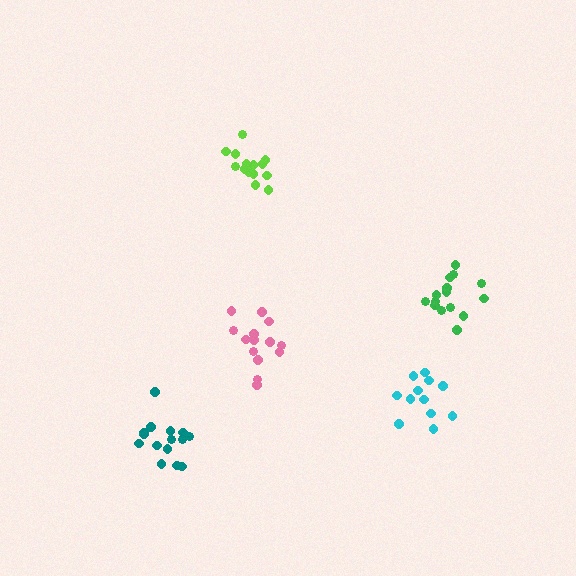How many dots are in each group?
Group 1: 14 dots, Group 2: 14 dots, Group 3: 15 dots, Group 4: 15 dots, Group 5: 12 dots (70 total).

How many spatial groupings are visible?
There are 5 spatial groupings.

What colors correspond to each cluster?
The clusters are colored: lime, pink, teal, green, cyan.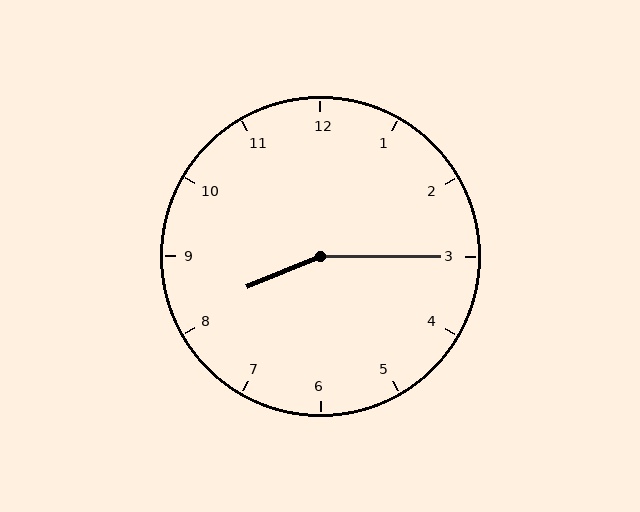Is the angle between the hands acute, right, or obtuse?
It is obtuse.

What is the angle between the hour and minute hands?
Approximately 158 degrees.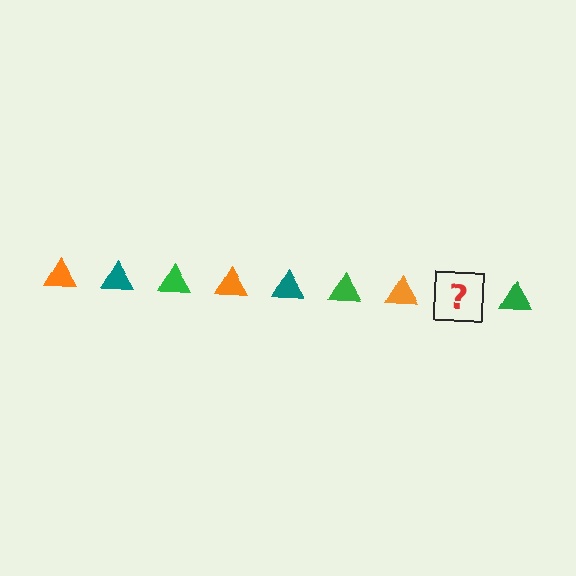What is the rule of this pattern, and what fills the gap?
The rule is that the pattern cycles through orange, teal, green triangles. The gap should be filled with a teal triangle.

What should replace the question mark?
The question mark should be replaced with a teal triangle.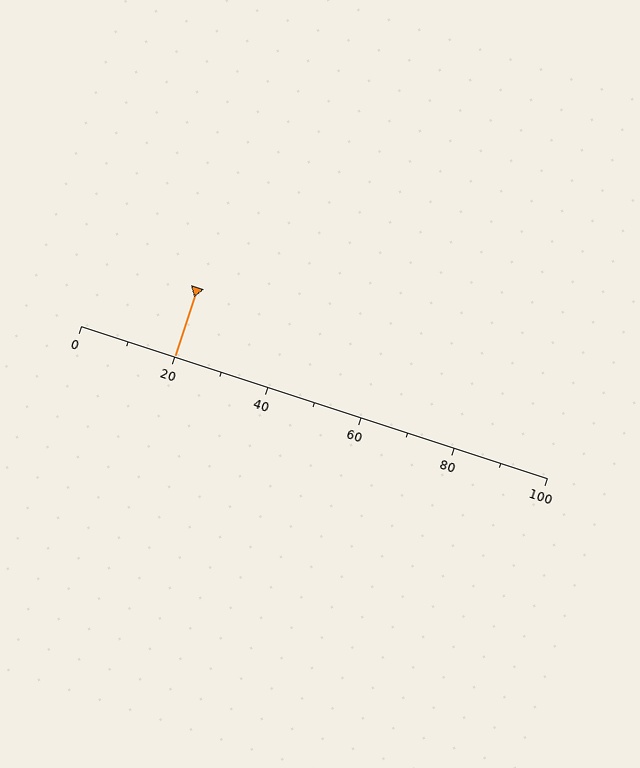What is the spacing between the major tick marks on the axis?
The major ticks are spaced 20 apart.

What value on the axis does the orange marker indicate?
The marker indicates approximately 20.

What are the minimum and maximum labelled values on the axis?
The axis runs from 0 to 100.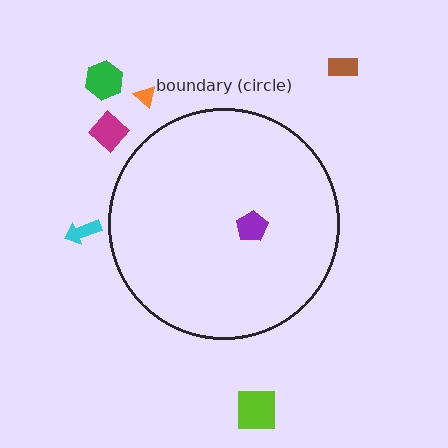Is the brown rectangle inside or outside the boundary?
Outside.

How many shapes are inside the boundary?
1 inside, 6 outside.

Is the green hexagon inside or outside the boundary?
Outside.